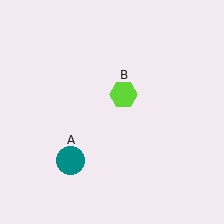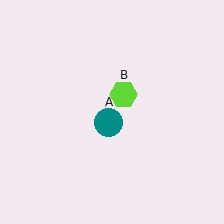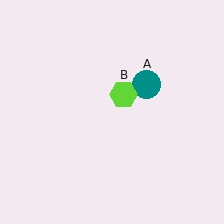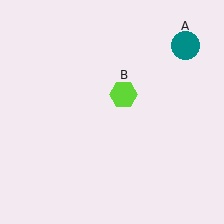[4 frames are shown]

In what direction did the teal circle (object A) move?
The teal circle (object A) moved up and to the right.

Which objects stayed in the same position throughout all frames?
Lime hexagon (object B) remained stationary.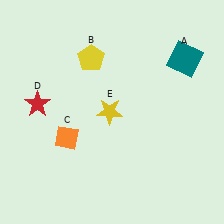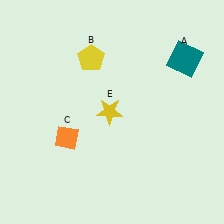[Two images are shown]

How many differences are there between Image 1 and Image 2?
There is 1 difference between the two images.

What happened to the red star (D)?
The red star (D) was removed in Image 2. It was in the top-left area of Image 1.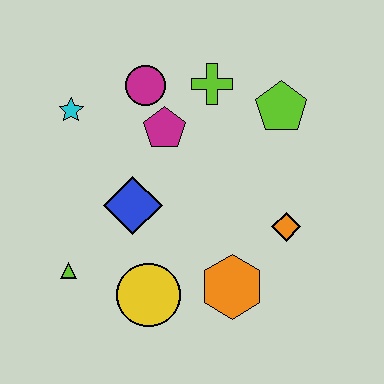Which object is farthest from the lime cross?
The lime triangle is farthest from the lime cross.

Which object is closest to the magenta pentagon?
The magenta circle is closest to the magenta pentagon.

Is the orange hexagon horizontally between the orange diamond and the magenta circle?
Yes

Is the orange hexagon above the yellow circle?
Yes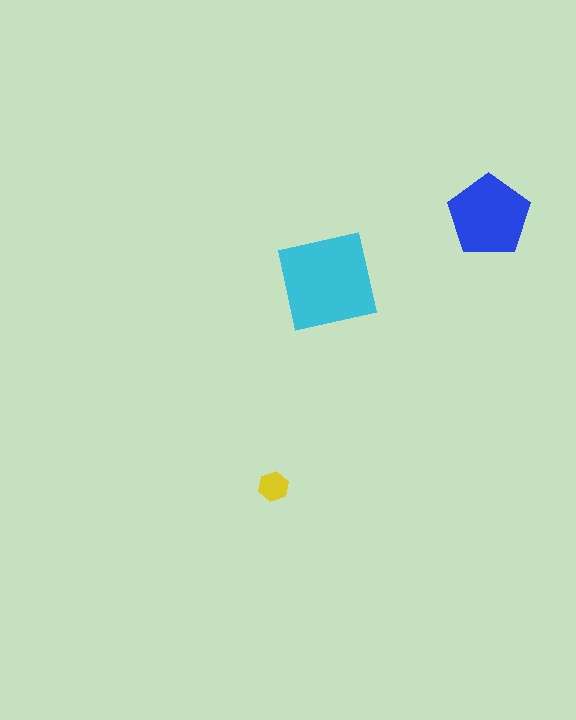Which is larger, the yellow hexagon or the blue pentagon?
The blue pentagon.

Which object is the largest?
The cyan square.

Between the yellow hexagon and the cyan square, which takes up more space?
The cyan square.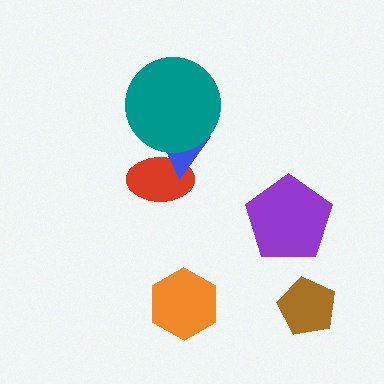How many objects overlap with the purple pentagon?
0 objects overlap with the purple pentagon.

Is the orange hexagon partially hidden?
No, no other shape covers it.